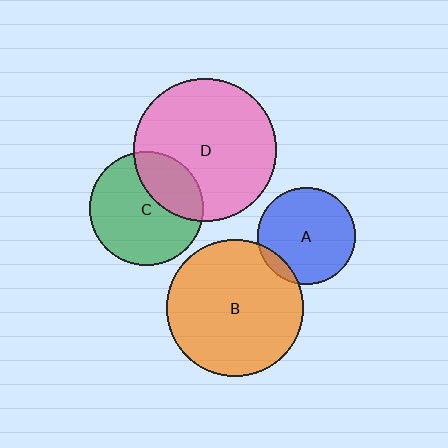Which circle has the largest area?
Circle D (pink).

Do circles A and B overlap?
Yes.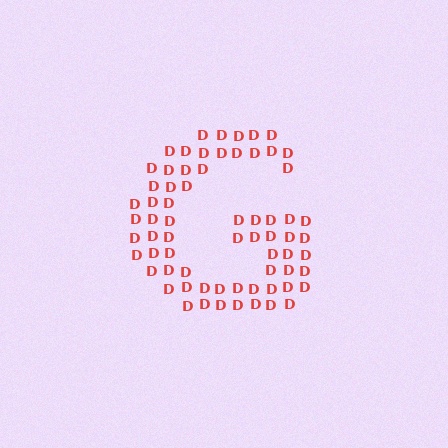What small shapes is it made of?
It is made of small letter D's.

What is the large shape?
The large shape is the letter G.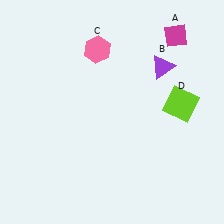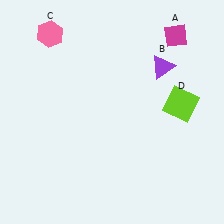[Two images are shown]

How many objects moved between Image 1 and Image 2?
1 object moved between the two images.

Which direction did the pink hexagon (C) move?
The pink hexagon (C) moved left.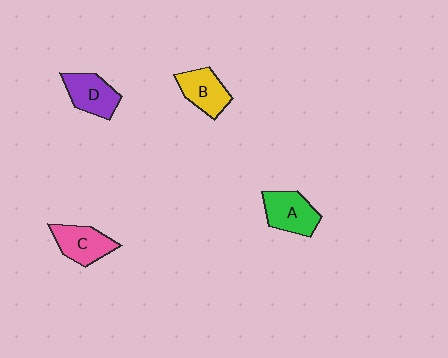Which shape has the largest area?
Shape A (green).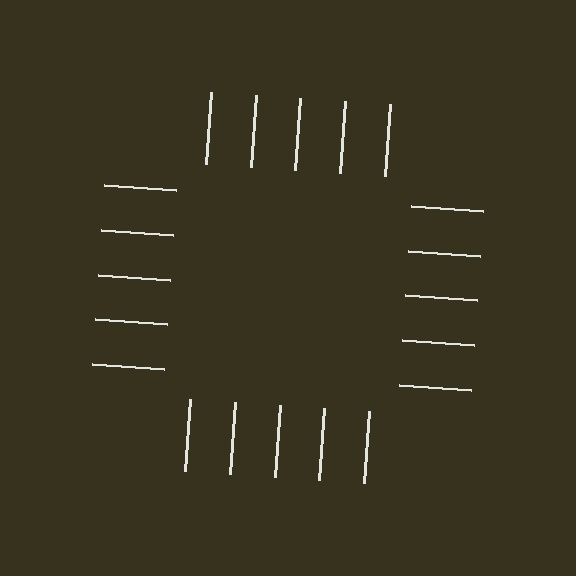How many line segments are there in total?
20 — 5 along each of the 4 edges.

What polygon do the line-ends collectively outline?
An illusory square — the line segments terminate on its edges but no continuous stroke is drawn.